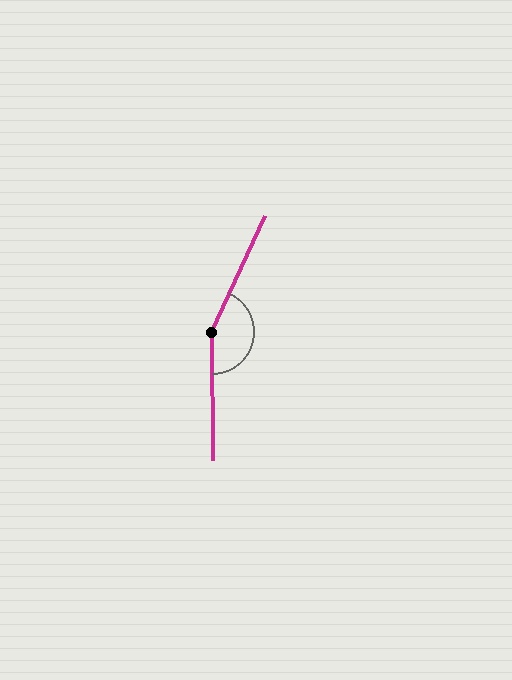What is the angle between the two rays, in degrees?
Approximately 155 degrees.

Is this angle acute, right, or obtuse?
It is obtuse.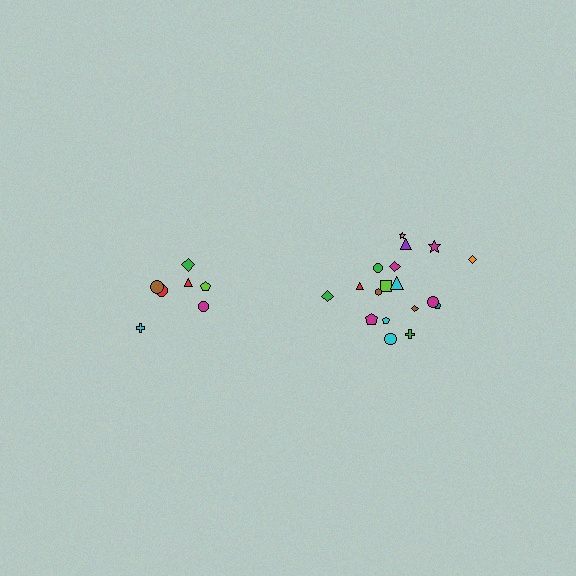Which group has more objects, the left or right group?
The right group.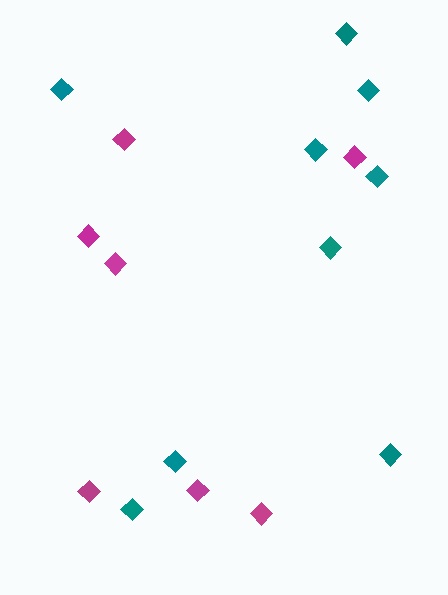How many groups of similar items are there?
There are 2 groups: one group of teal diamonds (9) and one group of magenta diamonds (7).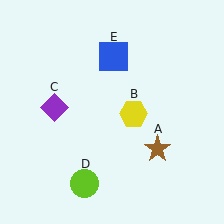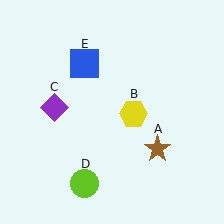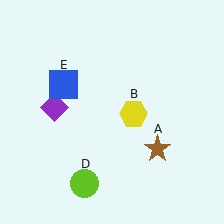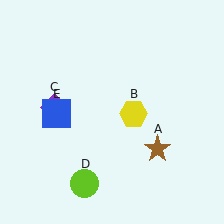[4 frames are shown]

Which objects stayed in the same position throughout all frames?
Brown star (object A) and yellow hexagon (object B) and purple diamond (object C) and lime circle (object D) remained stationary.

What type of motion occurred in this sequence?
The blue square (object E) rotated counterclockwise around the center of the scene.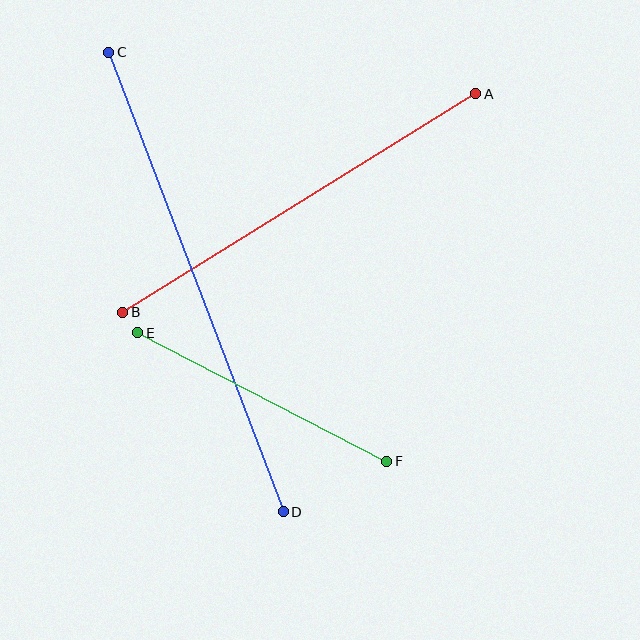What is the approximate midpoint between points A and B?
The midpoint is at approximately (299, 203) pixels.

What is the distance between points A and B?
The distance is approximately 415 pixels.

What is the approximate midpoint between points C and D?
The midpoint is at approximately (196, 282) pixels.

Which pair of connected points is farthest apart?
Points C and D are farthest apart.